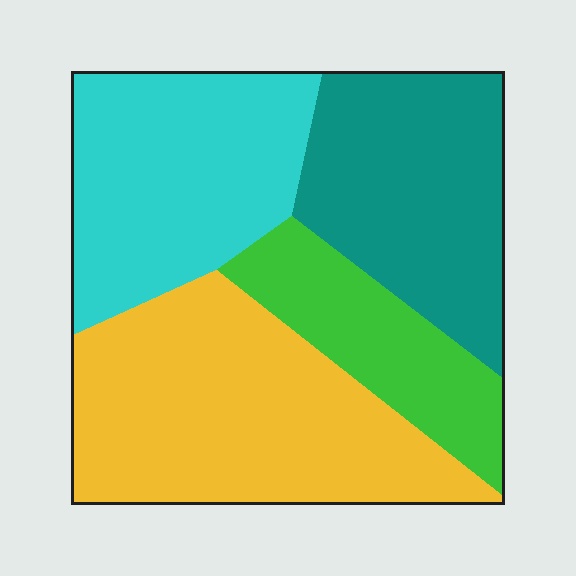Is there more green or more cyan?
Cyan.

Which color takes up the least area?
Green, at roughly 15%.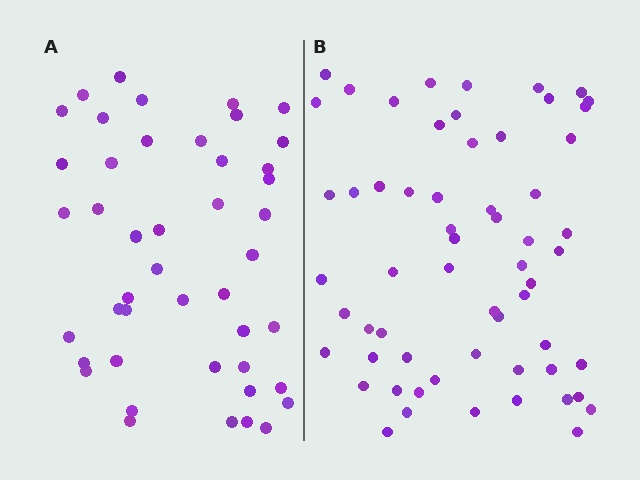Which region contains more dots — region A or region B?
Region B (the right region) has more dots.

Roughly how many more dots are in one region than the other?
Region B has approximately 15 more dots than region A.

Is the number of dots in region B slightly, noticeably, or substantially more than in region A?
Region B has noticeably more, but not dramatically so. The ratio is roughly 1.3 to 1.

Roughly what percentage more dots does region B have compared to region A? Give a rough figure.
About 35% more.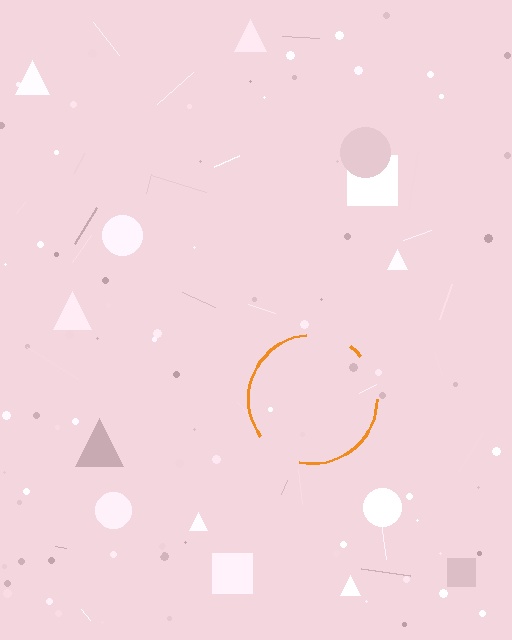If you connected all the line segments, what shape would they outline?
They would outline a circle.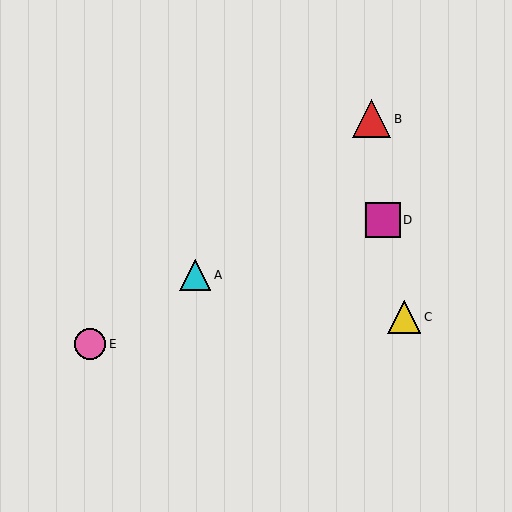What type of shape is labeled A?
Shape A is a cyan triangle.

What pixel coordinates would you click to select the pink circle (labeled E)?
Click at (90, 344) to select the pink circle E.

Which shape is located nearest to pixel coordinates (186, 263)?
The cyan triangle (labeled A) at (195, 275) is nearest to that location.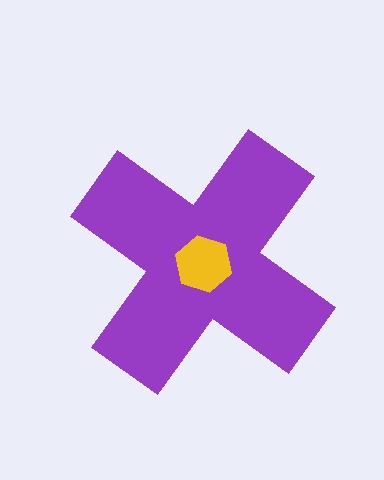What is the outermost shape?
The purple cross.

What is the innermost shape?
The yellow hexagon.